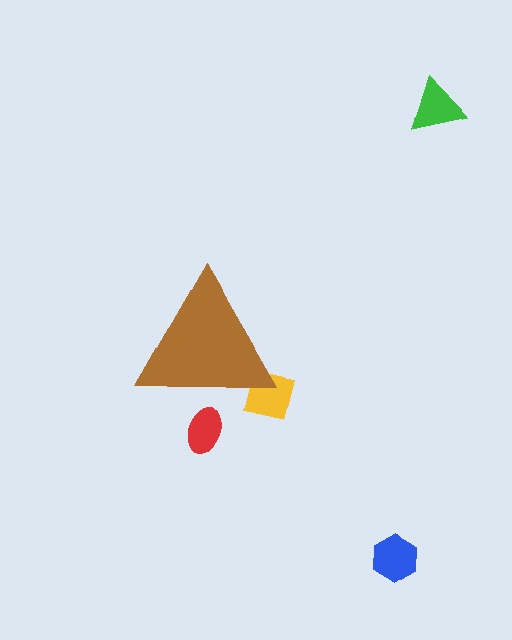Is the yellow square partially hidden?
Yes, the yellow square is partially hidden behind the brown triangle.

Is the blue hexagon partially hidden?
No, the blue hexagon is fully visible.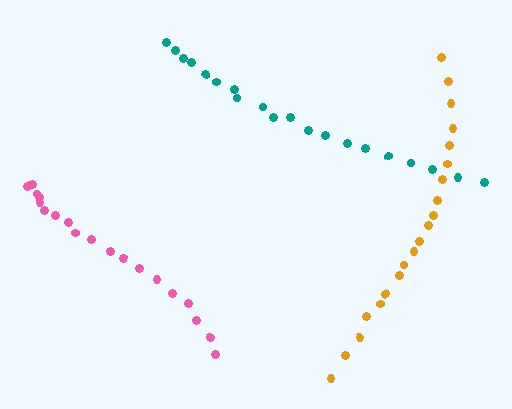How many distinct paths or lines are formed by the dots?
There are 3 distinct paths.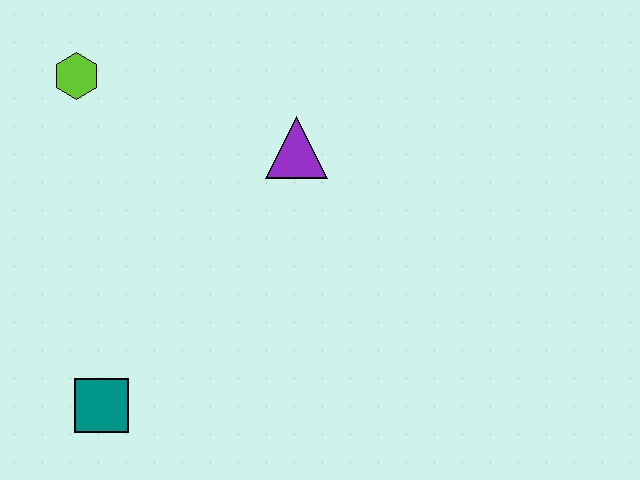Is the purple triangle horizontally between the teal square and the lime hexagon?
No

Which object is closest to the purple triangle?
The lime hexagon is closest to the purple triangle.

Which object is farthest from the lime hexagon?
The teal square is farthest from the lime hexagon.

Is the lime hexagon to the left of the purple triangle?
Yes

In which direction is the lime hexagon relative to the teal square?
The lime hexagon is above the teal square.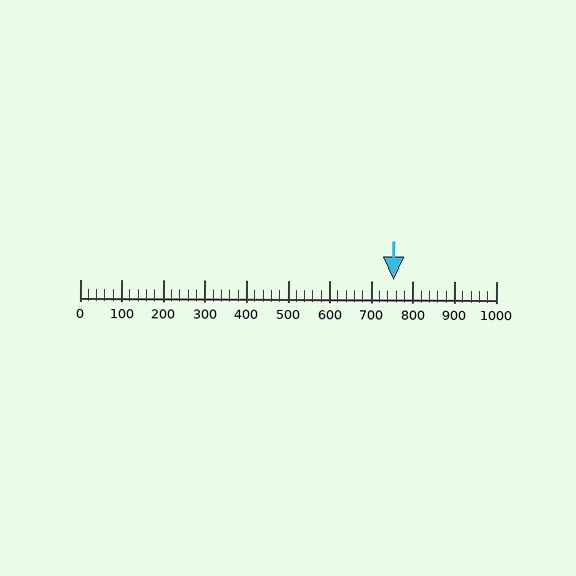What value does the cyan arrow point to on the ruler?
The cyan arrow points to approximately 754.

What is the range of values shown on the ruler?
The ruler shows values from 0 to 1000.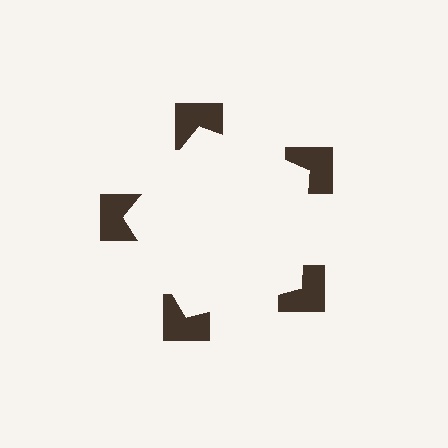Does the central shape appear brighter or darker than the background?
It typically appears slightly brighter than the background, even though no actual brightness change is drawn.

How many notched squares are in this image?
There are 5 — one at each vertex of the illusory pentagon.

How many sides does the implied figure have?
5 sides.